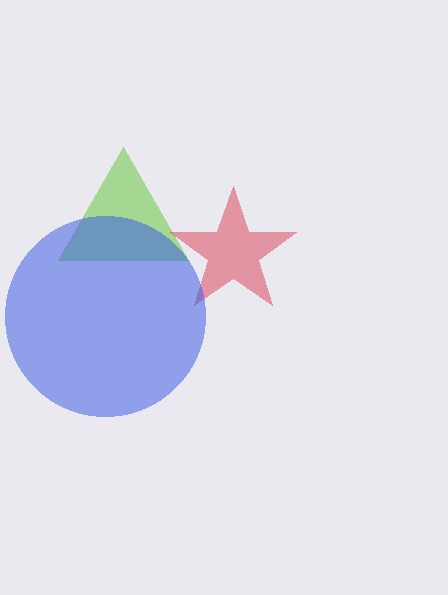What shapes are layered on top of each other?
The layered shapes are: a lime triangle, a red star, a blue circle.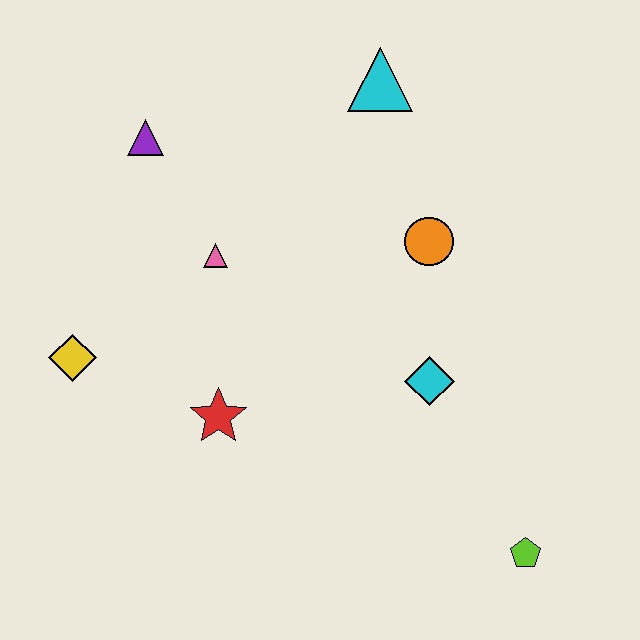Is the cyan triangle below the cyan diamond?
No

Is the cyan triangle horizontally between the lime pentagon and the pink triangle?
Yes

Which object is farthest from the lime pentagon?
The purple triangle is farthest from the lime pentagon.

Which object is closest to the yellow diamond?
The red star is closest to the yellow diamond.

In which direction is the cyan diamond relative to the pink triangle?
The cyan diamond is to the right of the pink triangle.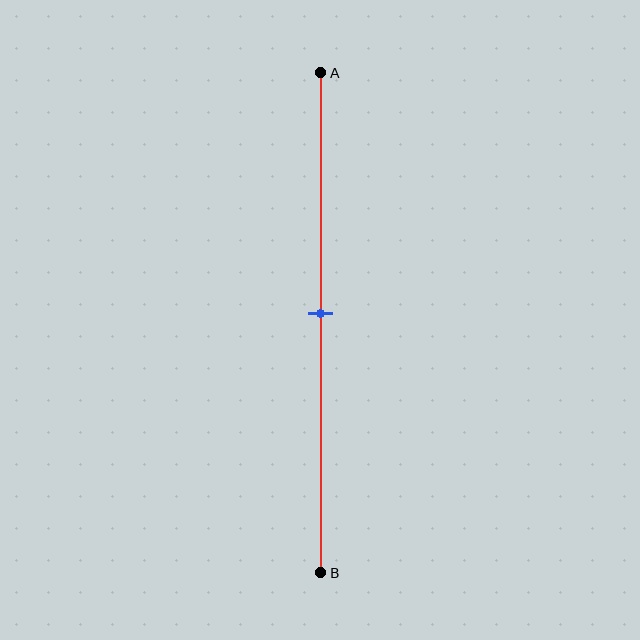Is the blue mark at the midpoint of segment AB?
Yes, the mark is approximately at the midpoint.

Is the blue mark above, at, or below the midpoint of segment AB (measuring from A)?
The blue mark is approximately at the midpoint of segment AB.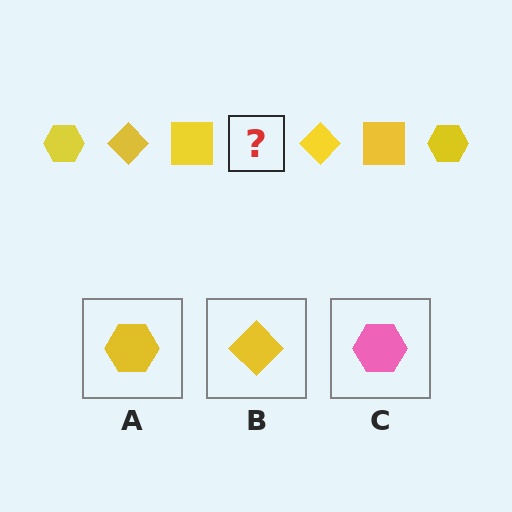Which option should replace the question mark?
Option A.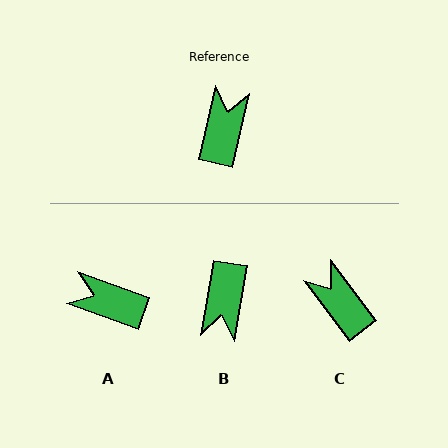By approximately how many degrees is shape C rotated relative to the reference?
Approximately 51 degrees counter-clockwise.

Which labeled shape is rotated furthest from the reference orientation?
B, about 177 degrees away.